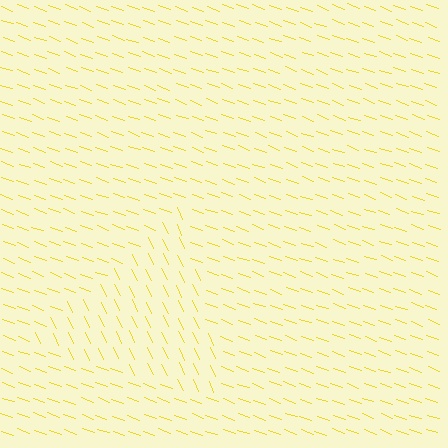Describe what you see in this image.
The image is filled with small yellow line segments. A triangle region in the image has lines oriented differently from the surrounding lines, creating a visible texture boundary.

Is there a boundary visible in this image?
Yes, there is a texture boundary formed by a change in line orientation.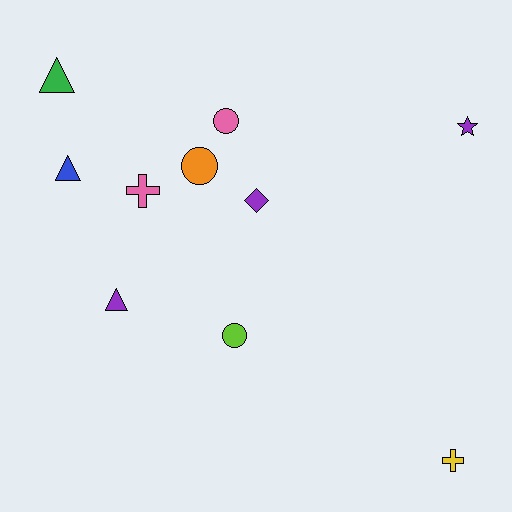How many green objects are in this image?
There is 1 green object.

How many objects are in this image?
There are 10 objects.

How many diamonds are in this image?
There is 1 diamond.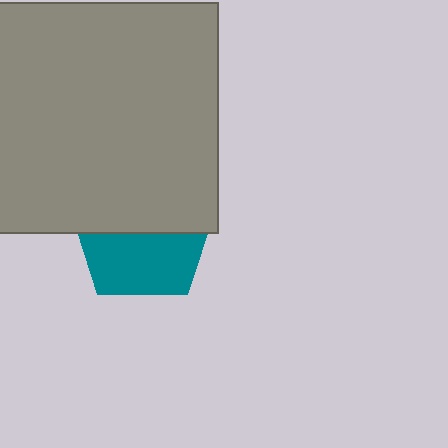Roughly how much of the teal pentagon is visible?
About half of it is visible (roughly 49%).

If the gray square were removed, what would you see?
You would see the complete teal pentagon.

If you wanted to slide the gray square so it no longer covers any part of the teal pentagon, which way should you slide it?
Slide it up — that is the most direct way to separate the two shapes.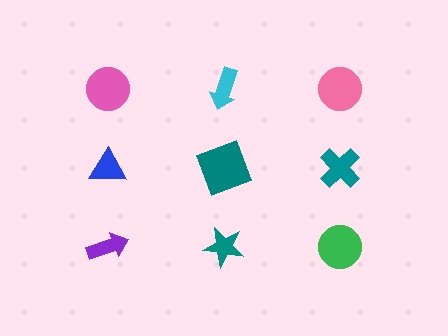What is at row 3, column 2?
A teal star.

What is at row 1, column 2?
A cyan arrow.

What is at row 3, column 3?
A green circle.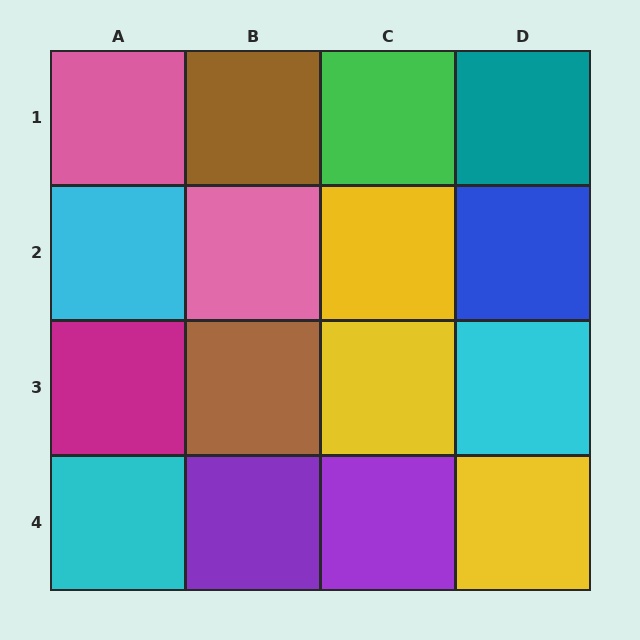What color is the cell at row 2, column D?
Blue.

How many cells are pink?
2 cells are pink.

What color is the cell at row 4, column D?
Yellow.